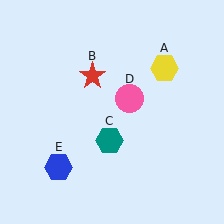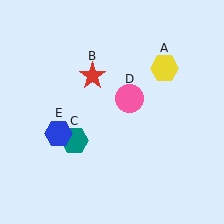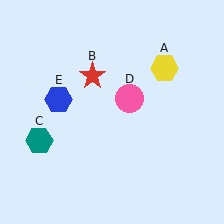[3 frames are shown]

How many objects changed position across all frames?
2 objects changed position: teal hexagon (object C), blue hexagon (object E).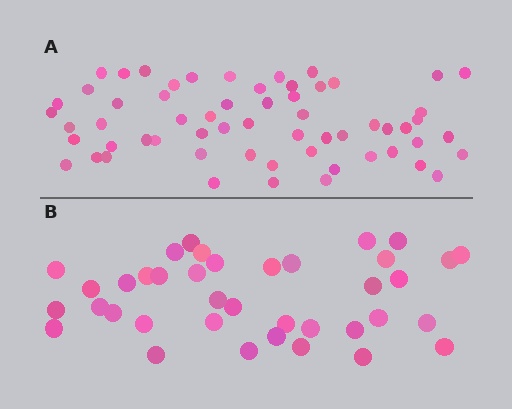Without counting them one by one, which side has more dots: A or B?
Region A (the top region) has more dots.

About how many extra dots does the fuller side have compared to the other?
Region A has approximately 20 more dots than region B.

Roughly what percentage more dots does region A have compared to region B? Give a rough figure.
About 60% more.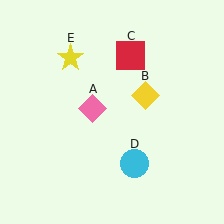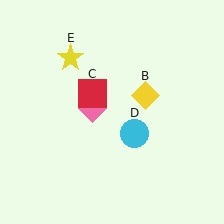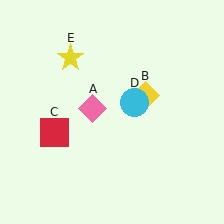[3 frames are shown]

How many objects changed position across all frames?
2 objects changed position: red square (object C), cyan circle (object D).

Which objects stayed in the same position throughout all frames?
Pink diamond (object A) and yellow diamond (object B) and yellow star (object E) remained stationary.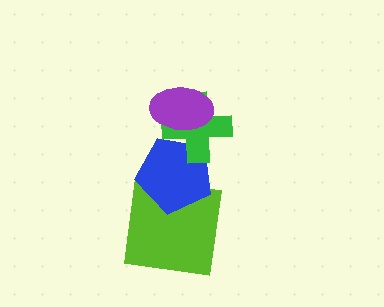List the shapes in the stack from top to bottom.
From top to bottom: the purple ellipse, the green cross, the blue pentagon, the lime square.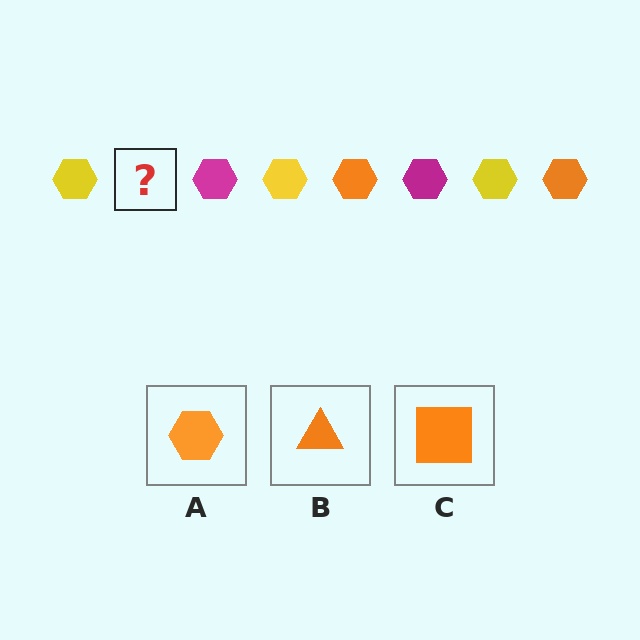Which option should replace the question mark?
Option A.